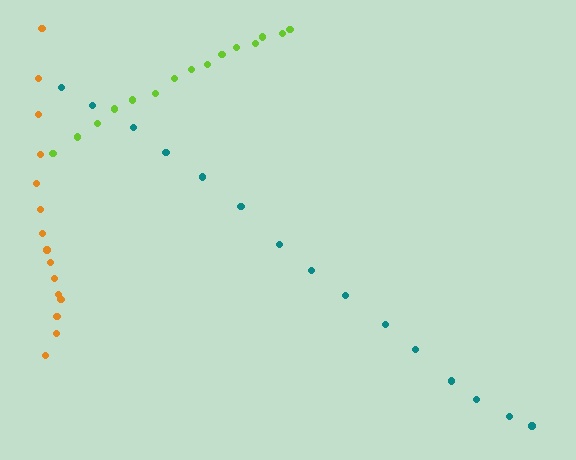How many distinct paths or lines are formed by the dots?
There are 3 distinct paths.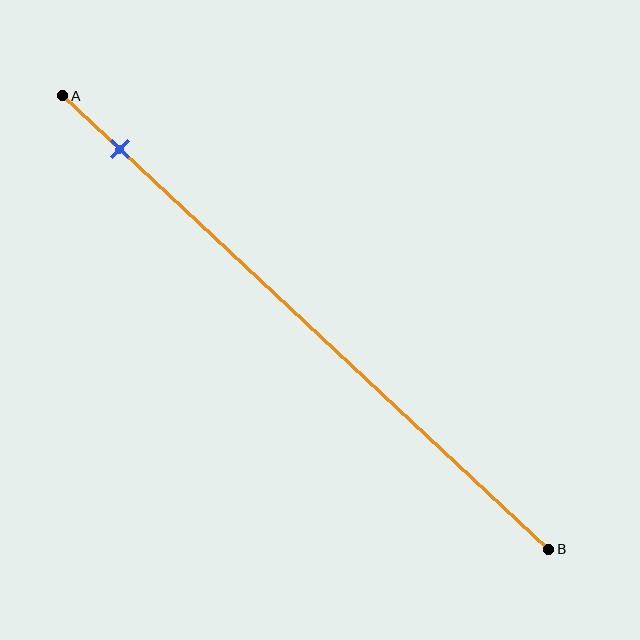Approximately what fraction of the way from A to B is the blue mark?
The blue mark is approximately 10% of the way from A to B.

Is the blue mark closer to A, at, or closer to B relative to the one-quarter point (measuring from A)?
The blue mark is closer to point A than the one-quarter point of segment AB.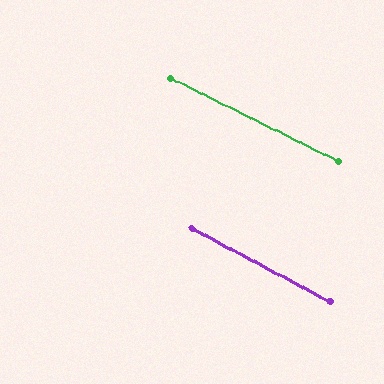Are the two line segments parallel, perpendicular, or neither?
Parallel — their directions differ by only 1.6°.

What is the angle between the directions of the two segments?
Approximately 2 degrees.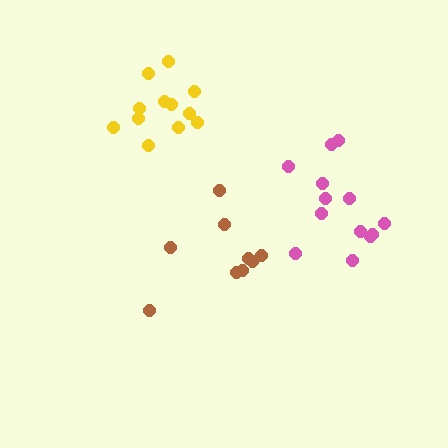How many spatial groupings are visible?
There are 3 spatial groupings.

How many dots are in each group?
Group 1: 9 dots, Group 2: 12 dots, Group 3: 13 dots (34 total).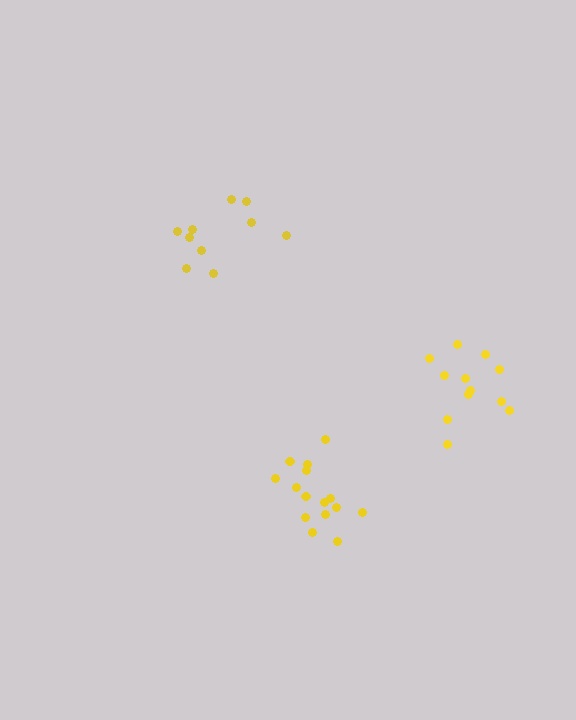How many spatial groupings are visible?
There are 3 spatial groupings.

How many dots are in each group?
Group 1: 15 dots, Group 2: 10 dots, Group 3: 12 dots (37 total).